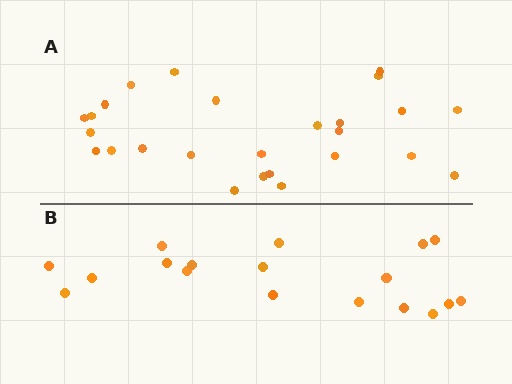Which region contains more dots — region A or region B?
Region A (the top region) has more dots.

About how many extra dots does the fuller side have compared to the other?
Region A has roughly 8 or so more dots than region B.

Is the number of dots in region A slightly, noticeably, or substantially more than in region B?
Region A has noticeably more, but not dramatically so. The ratio is roughly 1.4 to 1.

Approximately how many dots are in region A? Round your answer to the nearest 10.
About 30 dots. (The exact count is 26, which rounds to 30.)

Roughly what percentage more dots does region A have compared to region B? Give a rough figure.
About 45% more.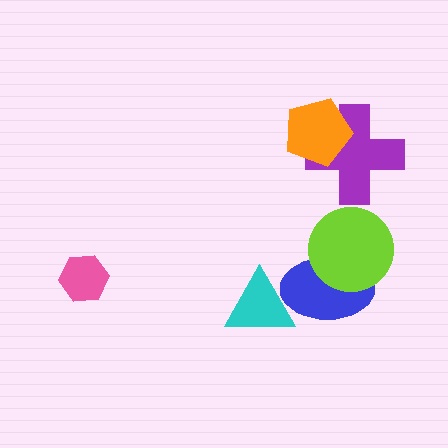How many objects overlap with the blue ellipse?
2 objects overlap with the blue ellipse.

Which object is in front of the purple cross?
The orange pentagon is in front of the purple cross.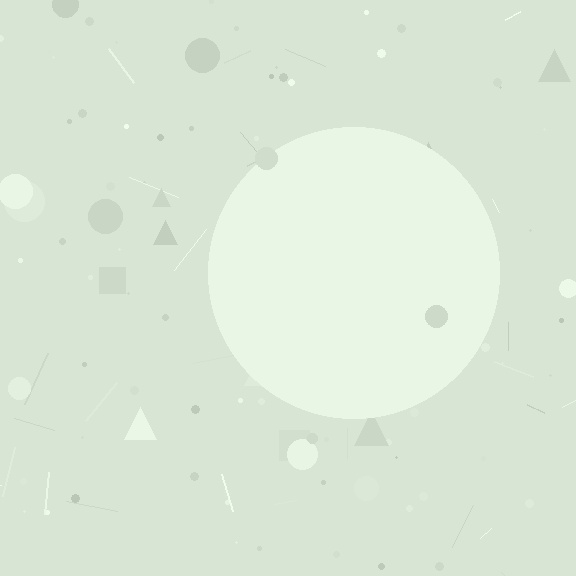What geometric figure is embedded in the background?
A circle is embedded in the background.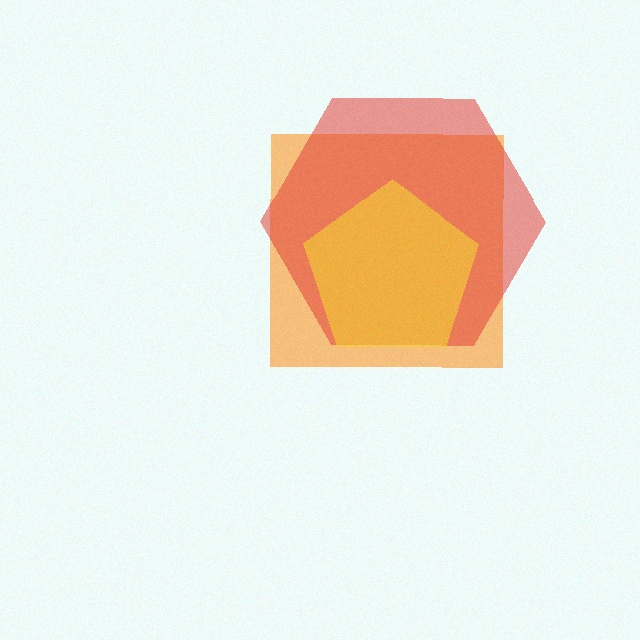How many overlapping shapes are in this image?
There are 3 overlapping shapes in the image.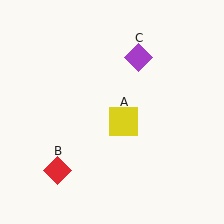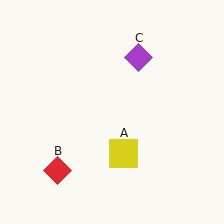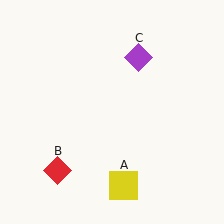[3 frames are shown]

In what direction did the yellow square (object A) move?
The yellow square (object A) moved down.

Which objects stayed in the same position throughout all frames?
Red diamond (object B) and purple diamond (object C) remained stationary.